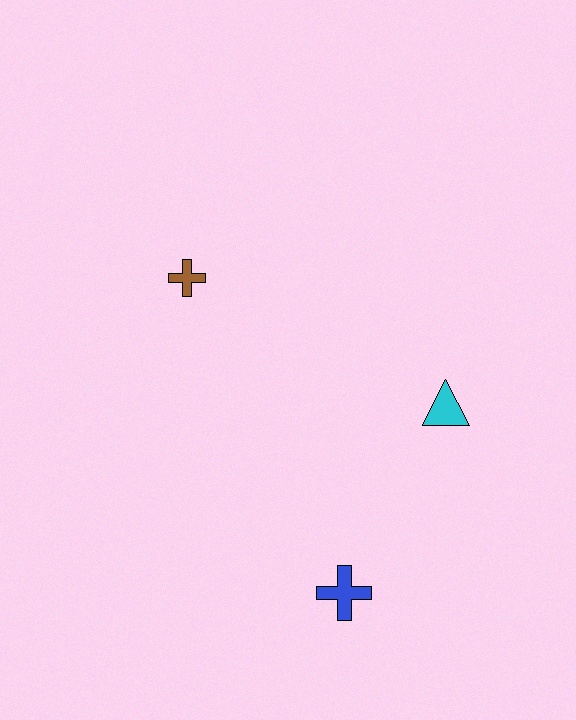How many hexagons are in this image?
There are no hexagons.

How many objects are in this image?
There are 3 objects.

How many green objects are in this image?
There are no green objects.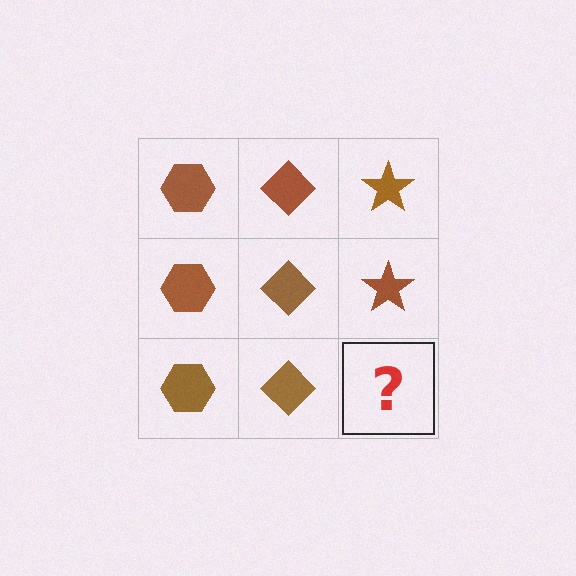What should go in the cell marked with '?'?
The missing cell should contain a brown star.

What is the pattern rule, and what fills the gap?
The rule is that each column has a consistent shape. The gap should be filled with a brown star.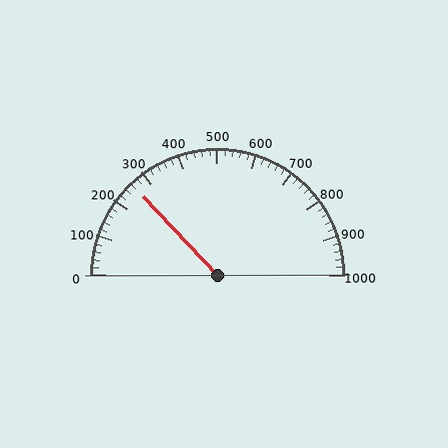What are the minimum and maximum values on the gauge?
The gauge ranges from 0 to 1000.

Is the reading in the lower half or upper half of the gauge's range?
The reading is in the lower half of the range (0 to 1000).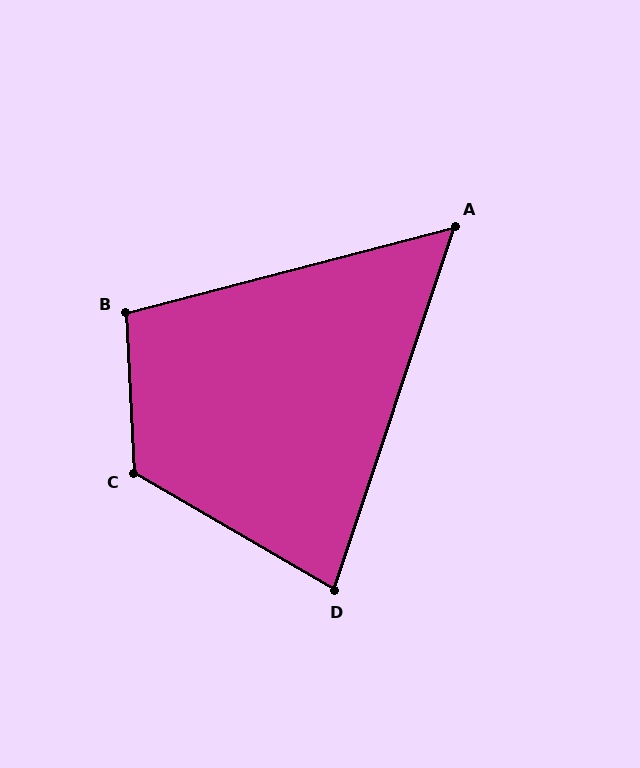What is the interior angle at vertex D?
Approximately 78 degrees (acute).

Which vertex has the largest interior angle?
C, at approximately 123 degrees.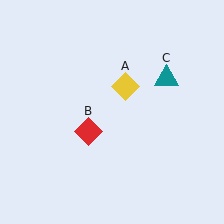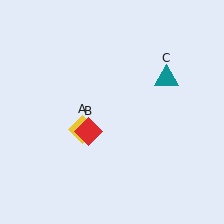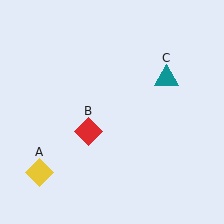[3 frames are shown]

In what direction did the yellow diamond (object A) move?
The yellow diamond (object A) moved down and to the left.